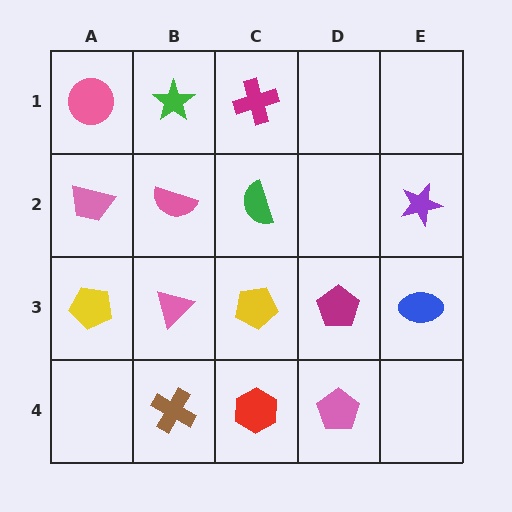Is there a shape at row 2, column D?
No, that cell is empty.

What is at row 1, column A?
A pink circle.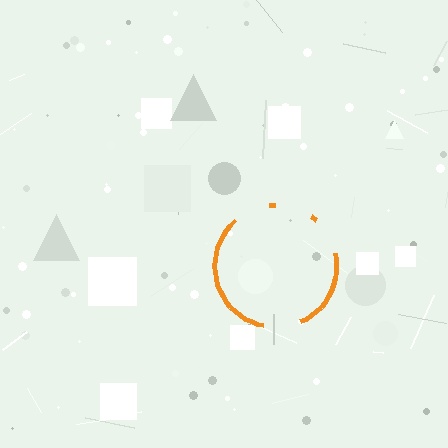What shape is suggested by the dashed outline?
The dashed outline suggests a circle.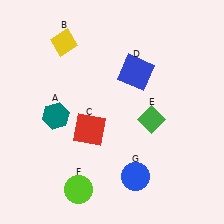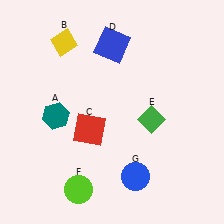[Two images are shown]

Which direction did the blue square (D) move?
The blue square (D) moved up.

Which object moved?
The blue square (D) moved up.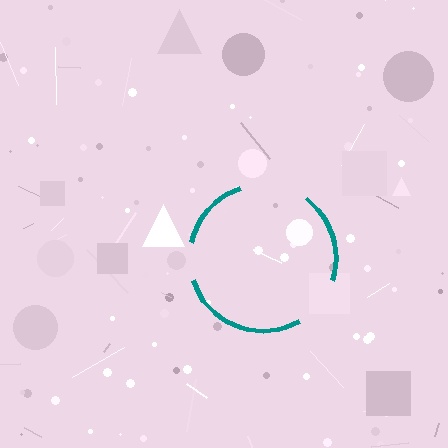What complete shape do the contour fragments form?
The contour fragments form a circle.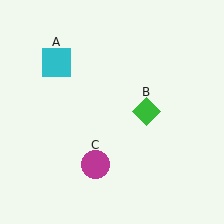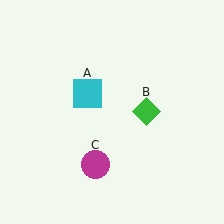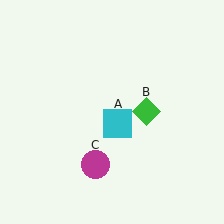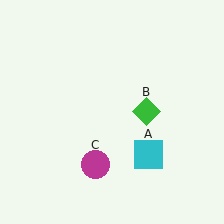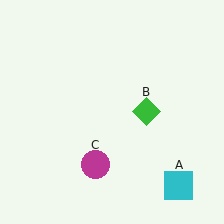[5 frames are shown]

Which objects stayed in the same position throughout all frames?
Green diamond (object B) and magenta circle (object C) remained stationary.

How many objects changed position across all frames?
1 object changed position: cyan square (object A).